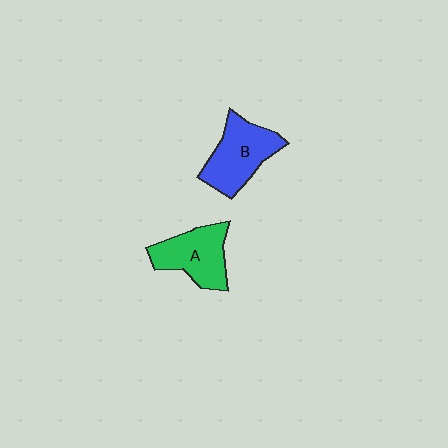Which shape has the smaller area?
Shape A (green).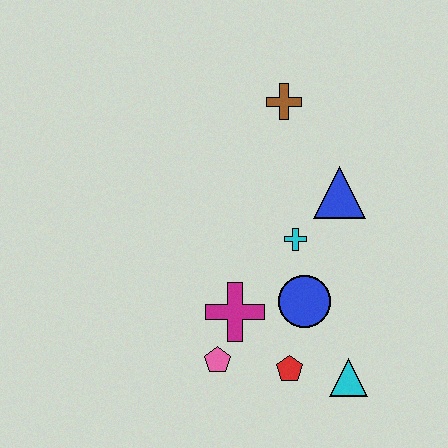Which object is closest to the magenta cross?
The pink pentagon is closest to the magenta cross.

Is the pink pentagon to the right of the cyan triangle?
No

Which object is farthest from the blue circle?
The brown cross is farthest from the blue circle.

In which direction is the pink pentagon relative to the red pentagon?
The pink pentagon is to the left of the red pentagon.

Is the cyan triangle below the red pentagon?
Yes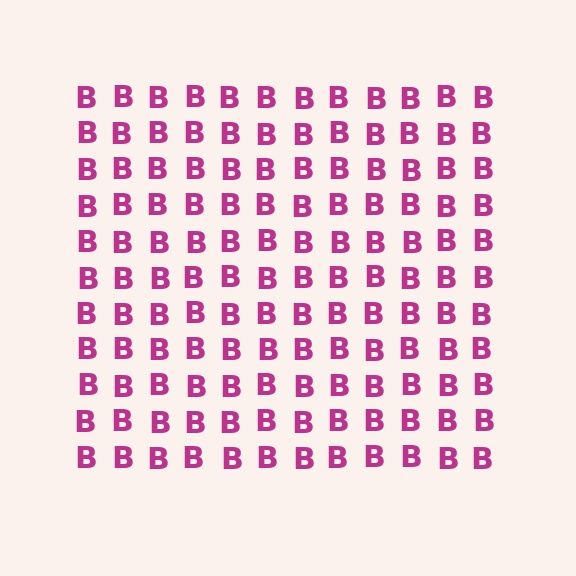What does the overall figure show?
The overall figure shows a square.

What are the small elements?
The small elements are letter B's.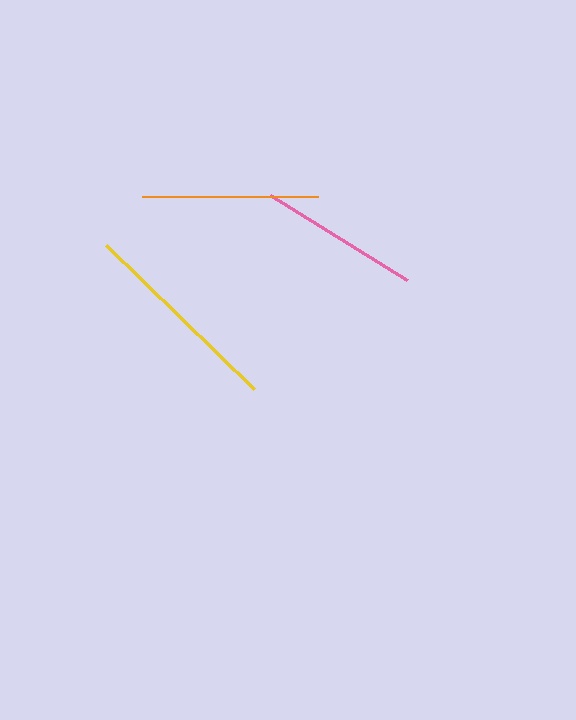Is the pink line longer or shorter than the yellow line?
The yellow line is longer than the pink line.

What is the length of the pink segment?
The pink segment is approximately 161 pixels long.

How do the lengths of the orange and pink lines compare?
The orange and pink lines are approximately the same length.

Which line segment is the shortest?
The pink line is the shortest at approximately 161 pixels.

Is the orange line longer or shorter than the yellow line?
The yellow line is longer than the orange line.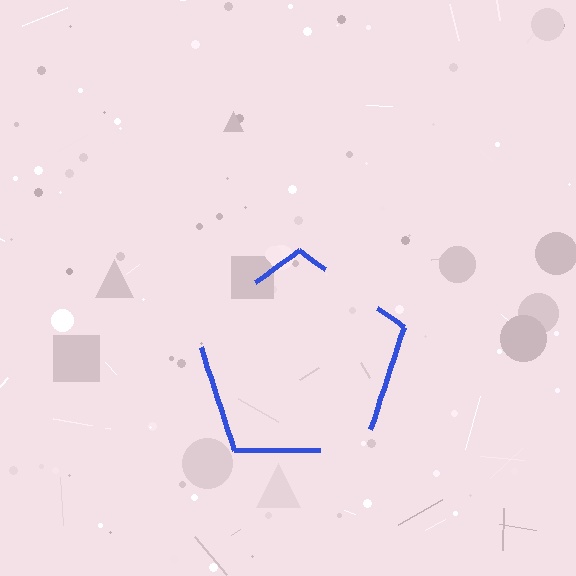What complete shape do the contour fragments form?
The contour fragments form a pentagon.